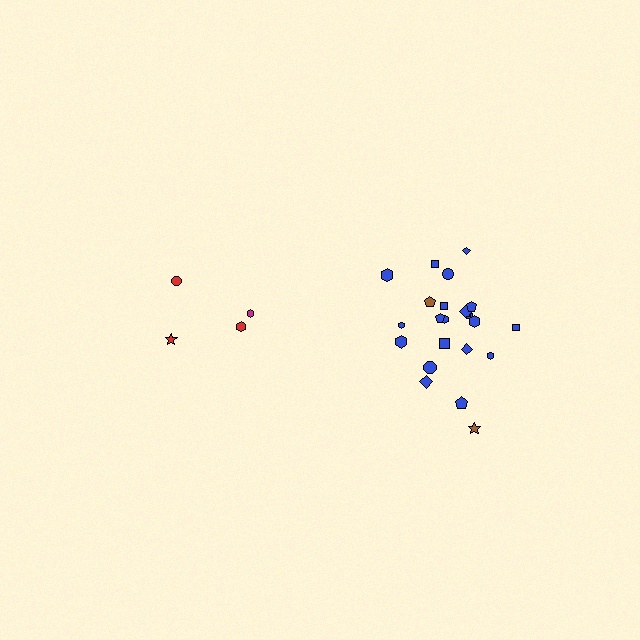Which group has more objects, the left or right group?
The right group.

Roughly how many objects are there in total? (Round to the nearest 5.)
Roughly 25 objects in total.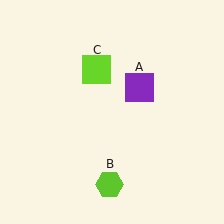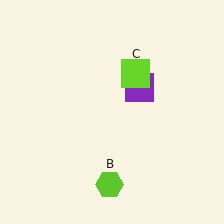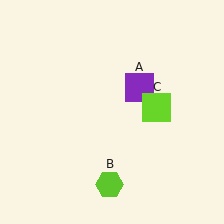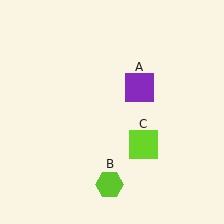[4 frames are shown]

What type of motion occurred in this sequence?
The lime square (object C) rotated clockwise around the center of the scene.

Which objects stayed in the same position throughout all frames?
Purple square (object A) and lime hexagon (object B) remained stationary.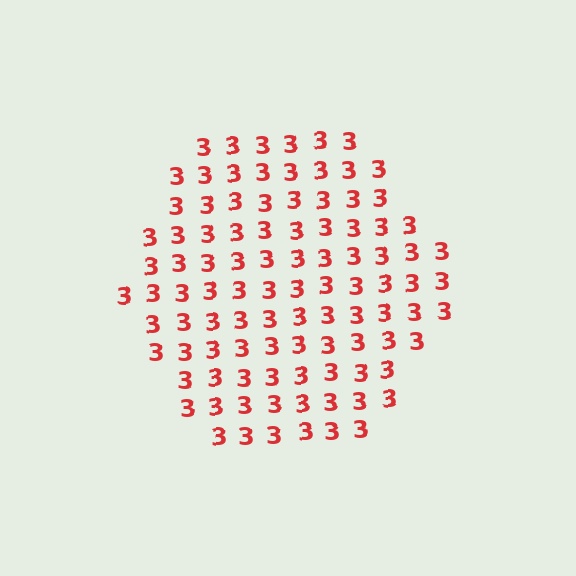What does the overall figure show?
The overall figure shows a hexagon.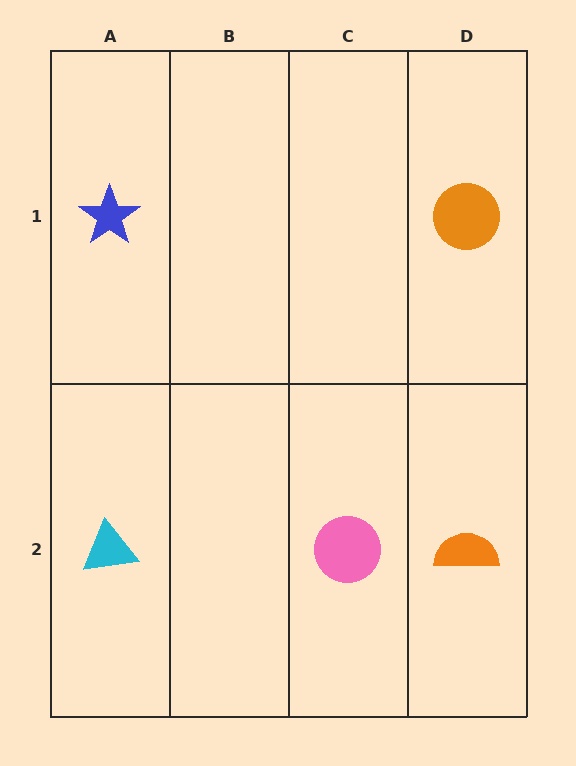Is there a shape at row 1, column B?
No, that cell is empty.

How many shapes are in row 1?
2 shapes.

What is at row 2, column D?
An orange semicircle.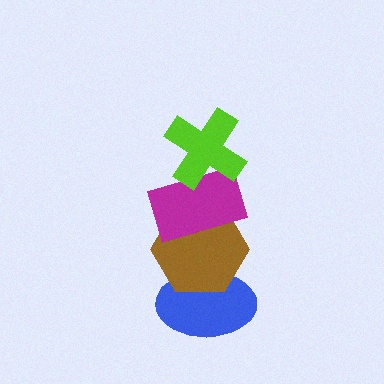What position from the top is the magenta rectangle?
The magenta rectangle is 2nd from the top.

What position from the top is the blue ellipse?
The blue ellipse is 4th from the top.